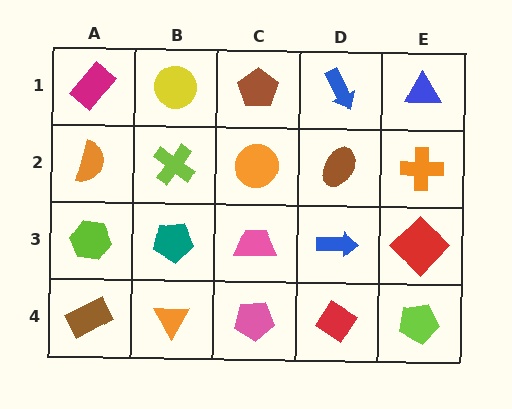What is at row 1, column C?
A brown pentagon.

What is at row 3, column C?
A pink trapezoid.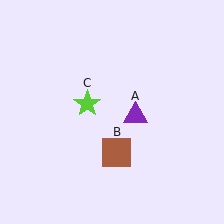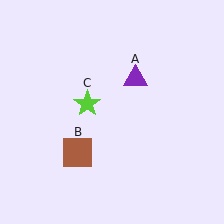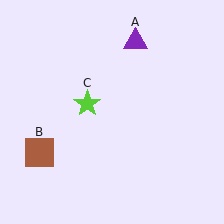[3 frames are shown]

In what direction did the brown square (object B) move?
The brown square (object B) moved left.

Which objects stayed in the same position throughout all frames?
Lime star (object C) remained stationary.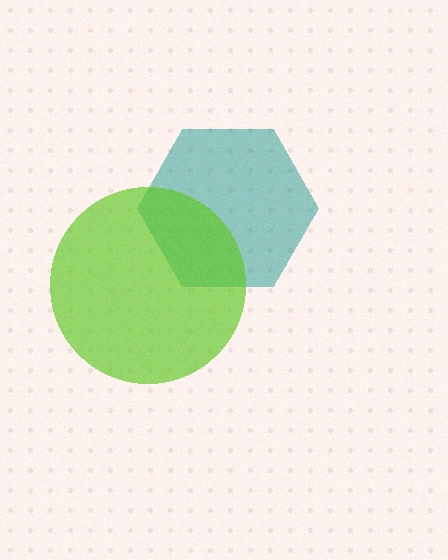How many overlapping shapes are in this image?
There are 2 overlapping shapes in the image.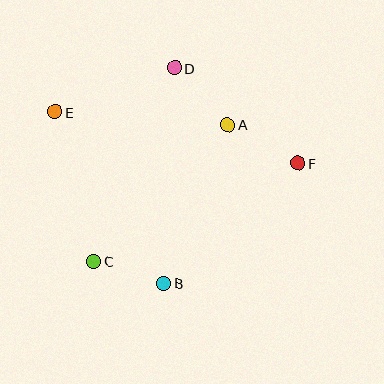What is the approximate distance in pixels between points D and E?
The distance between D and E is approximately 127 pixels.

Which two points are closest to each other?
Points B and C are closest to each other.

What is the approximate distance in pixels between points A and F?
The distance between A and F is approximately 80 pixels.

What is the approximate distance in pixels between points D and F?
The distance between D and F is approximately 156 pixels.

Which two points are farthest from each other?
Points E and F are farthest from each other.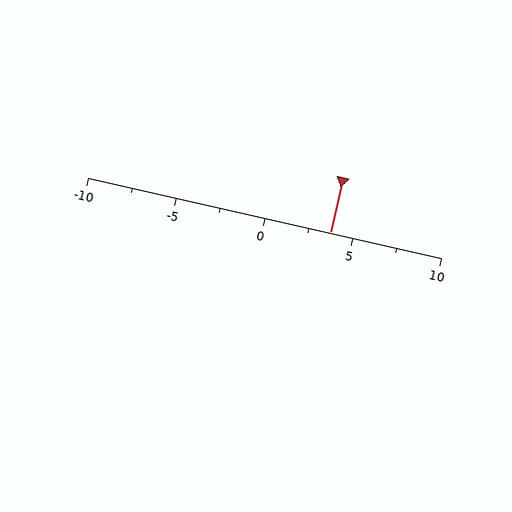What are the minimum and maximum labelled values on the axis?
The axis runs from -10 to 10.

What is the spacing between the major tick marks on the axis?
The major ticks are spaced 5 apart.